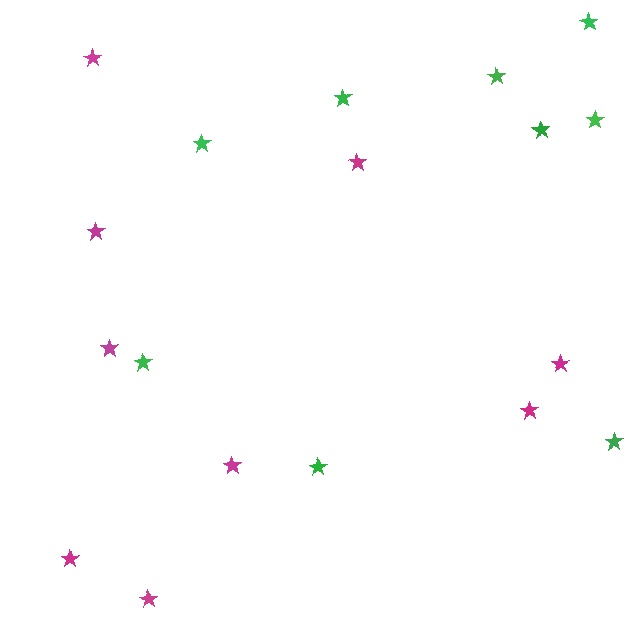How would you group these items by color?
There are 2 groups: one group of green stars (9) and one group of magenta stars (9).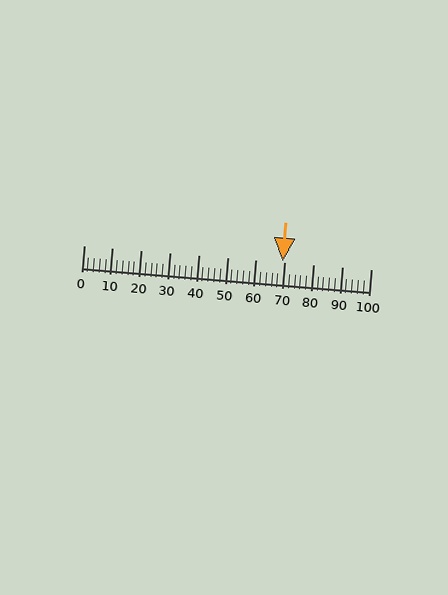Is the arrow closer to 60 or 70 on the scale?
The arrow is closer to 70.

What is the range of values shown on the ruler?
The ruler shows values from 0 to 100.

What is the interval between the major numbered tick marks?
The major tick marks are spaced 10 units apart.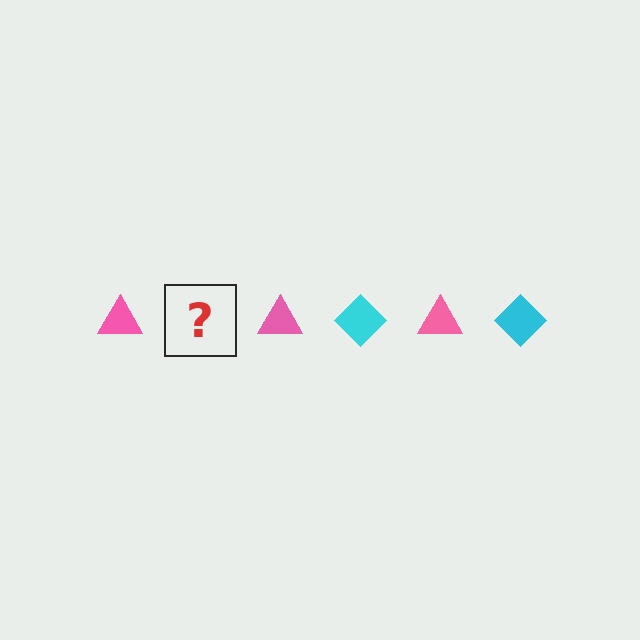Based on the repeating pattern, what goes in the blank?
The blank should be a cyan diamond.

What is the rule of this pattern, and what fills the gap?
The rule is that the pattern alternates between pink triangle and cyan diamond. The gap should be filled with a cyan diamond.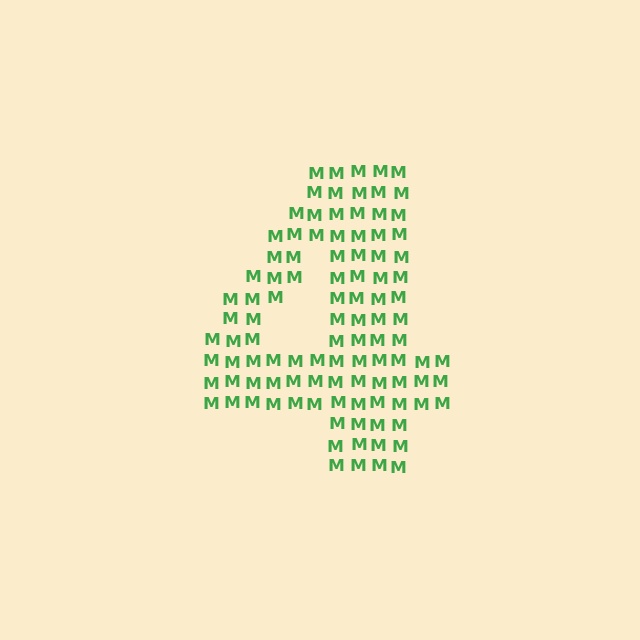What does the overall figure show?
The overall figure shows the digit 4.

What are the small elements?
The small elements are letter M's.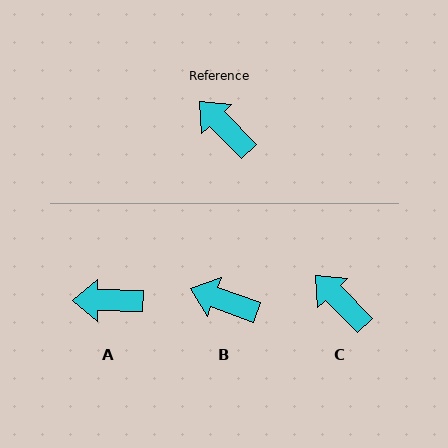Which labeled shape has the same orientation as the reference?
C.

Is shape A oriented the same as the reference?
No, it is off by about 45 degrees.